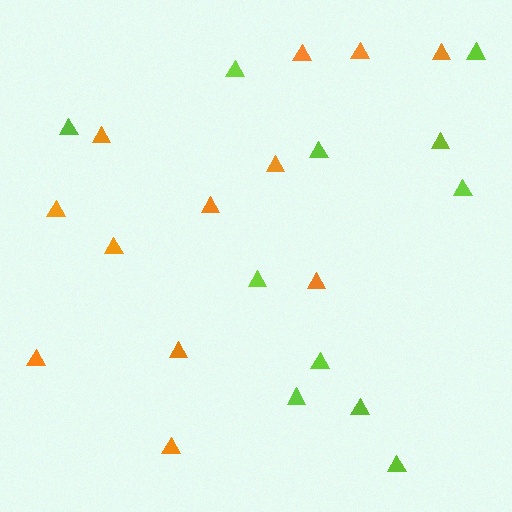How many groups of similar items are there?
There are 2 groups: one group of orange triangles (12) and one group of lime triangles (11).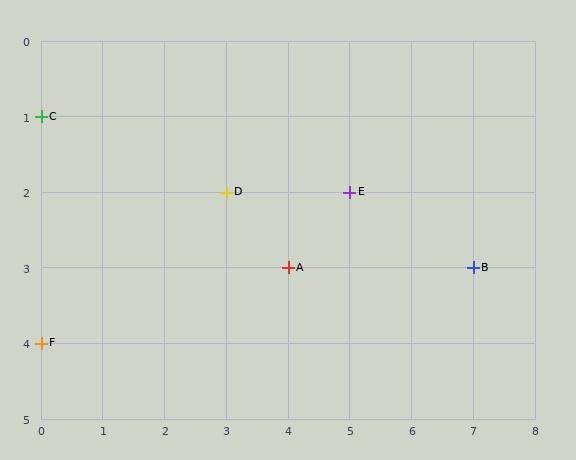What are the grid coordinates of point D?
Point D is at grid coordinates (3, 2).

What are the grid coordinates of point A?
Point A is at grid coordinates (4, 3).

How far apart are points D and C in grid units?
Points D and C are 3 columns and 1 row apart (about 3.2 grid units diagonally).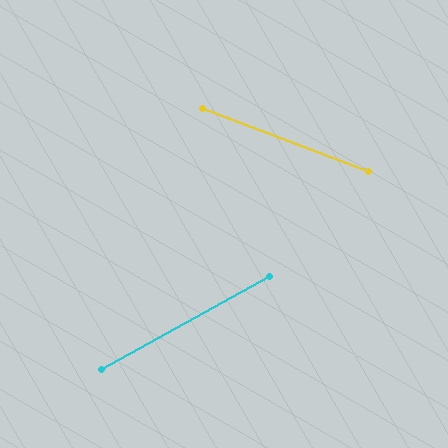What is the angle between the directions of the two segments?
Approximately 50 degrees.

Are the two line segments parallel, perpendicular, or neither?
Neither parallel nor perpendicular — they differ by about 50°.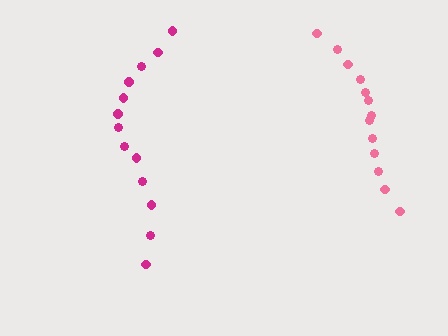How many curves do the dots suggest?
There are 2 distinct paths.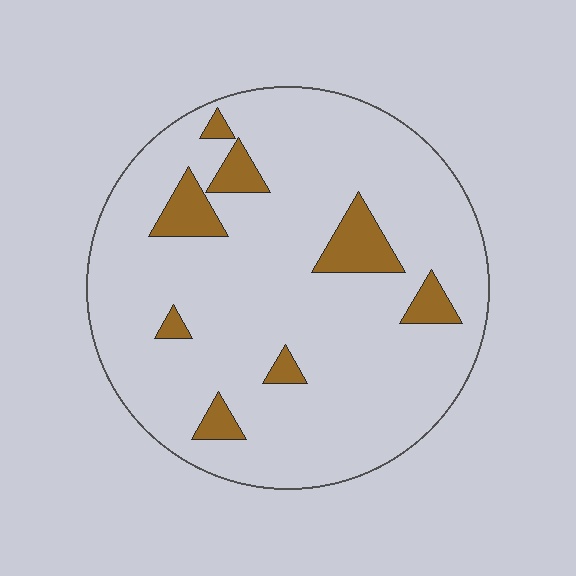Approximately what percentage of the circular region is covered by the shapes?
Approximately 10%.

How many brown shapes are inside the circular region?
8.